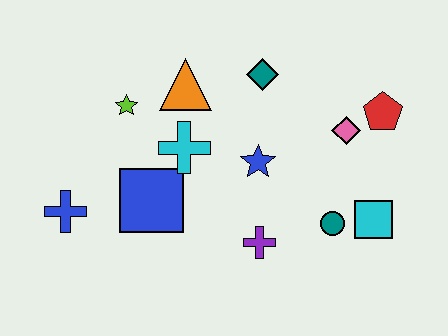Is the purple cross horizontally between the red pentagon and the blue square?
Yes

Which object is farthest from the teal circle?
The blue cross is farthest from the teal circle.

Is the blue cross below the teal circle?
No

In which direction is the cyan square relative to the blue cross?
The cyan square is to the right of the blue cross.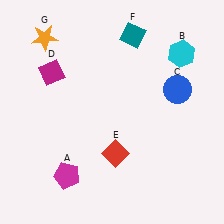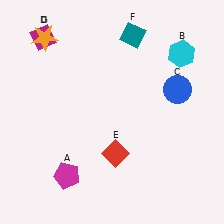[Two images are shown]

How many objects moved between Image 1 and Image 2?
1 object moved between the two images.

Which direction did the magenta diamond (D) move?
The magenta diamond (D) moved up.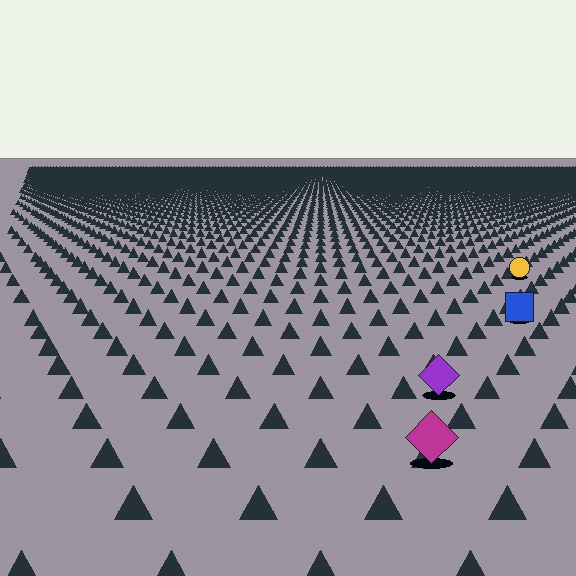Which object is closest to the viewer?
The magenta diamond is closest. The texture marks near it are larger and more spread out.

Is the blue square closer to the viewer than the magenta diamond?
No. The magenta diamond is closer — you can tell from the texture gradient: the ground texture is coarser near it.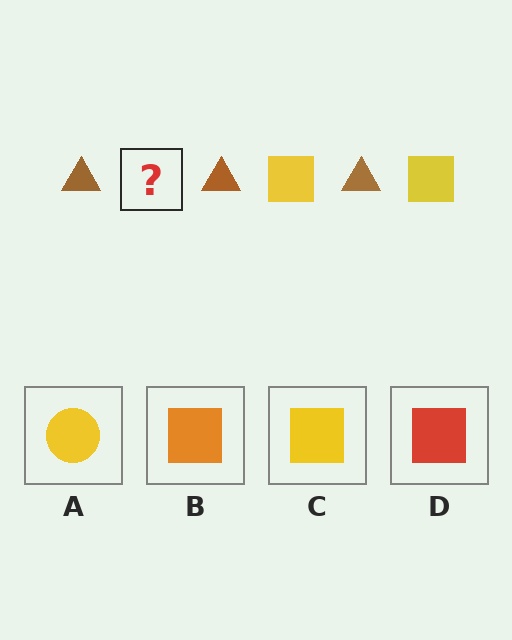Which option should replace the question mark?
Option C.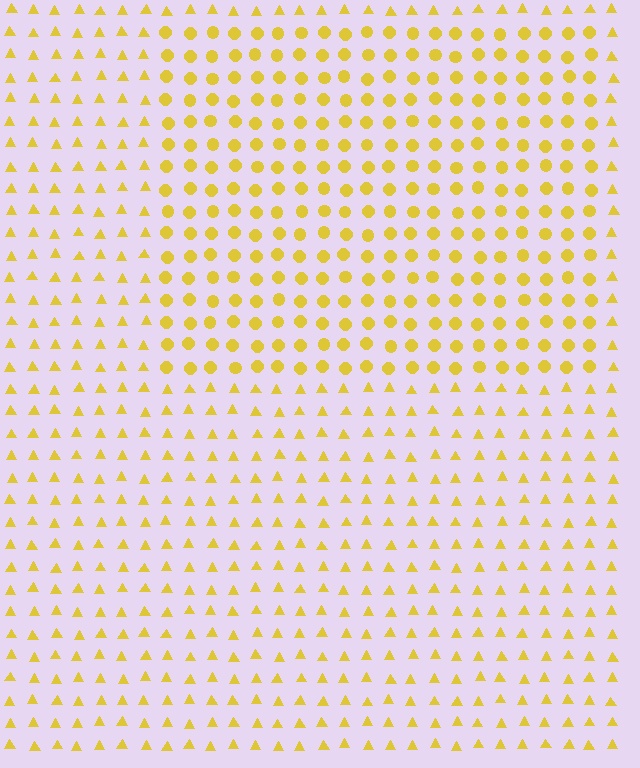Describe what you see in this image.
The image is filled with small yellow elements arranged in a uniform grid. A rectangle-shaped region contains circles, while the surrounding area contains triangles. The boundary is defined purely by the change in element shape.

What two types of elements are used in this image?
The image uses circles inside the rectangle region and triangles outside it.